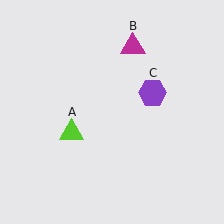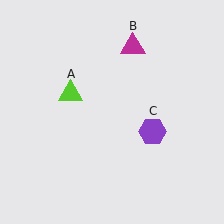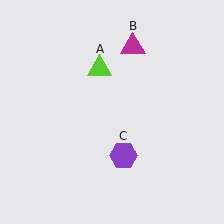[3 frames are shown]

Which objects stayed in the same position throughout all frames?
Magenta triangle (object B) remained stationary.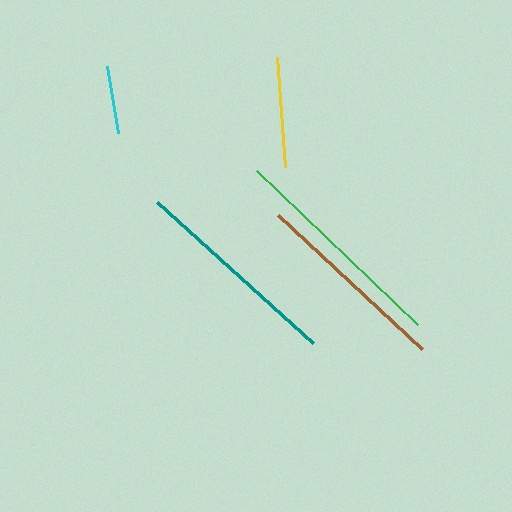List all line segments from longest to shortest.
From longest to shortest: green, teal, brown, yellow, cyan.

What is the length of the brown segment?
The brown segment is approximately 197 pixels long.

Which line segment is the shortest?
The cyan line is the shortest at approximately 68 pixels.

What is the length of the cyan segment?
The cyan segment is approximately 68 pixels long.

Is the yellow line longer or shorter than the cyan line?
The yellow line is longer than the cyan line.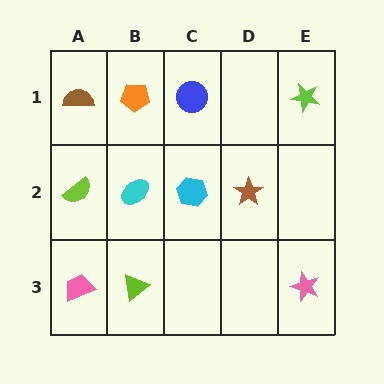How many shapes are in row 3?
3 shapes.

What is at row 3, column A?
A pink trapezoid.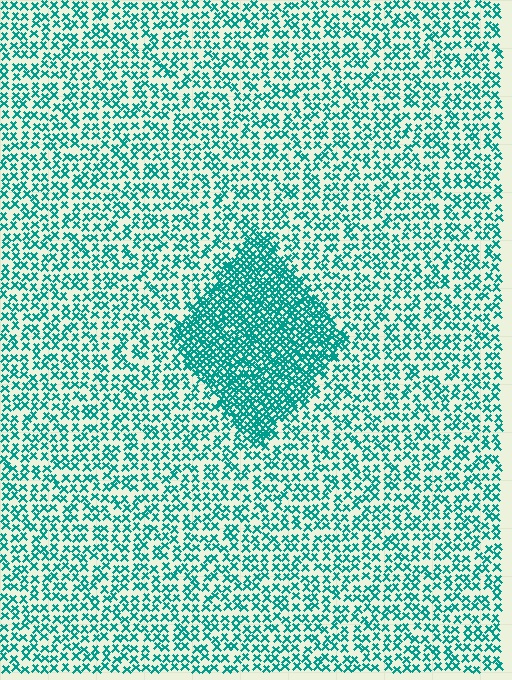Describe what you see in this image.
The image contains small teal elements arranged at two different densities. A diamond-shaped region is visible where the elements are more densely packed than the surrounding area.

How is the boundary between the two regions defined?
The boundary is defined by a change in element density (approximately 2.3x ratio). All elements are the same color, size, and shape.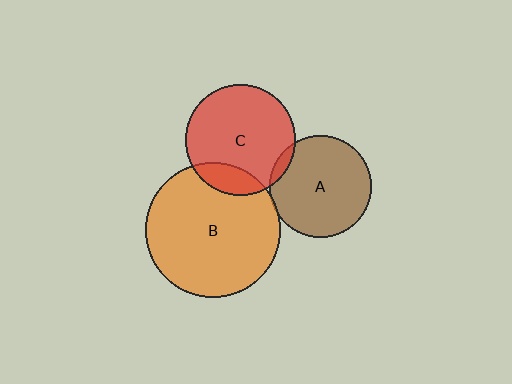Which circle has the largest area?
Circle B (orange).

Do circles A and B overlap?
Yes.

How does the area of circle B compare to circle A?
Approximately 1.8 times.